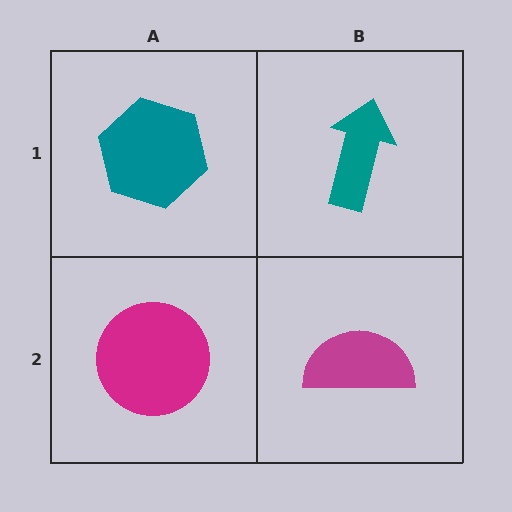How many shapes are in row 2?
2 shapes.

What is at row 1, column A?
A teal hexagon.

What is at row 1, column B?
A teal arrow.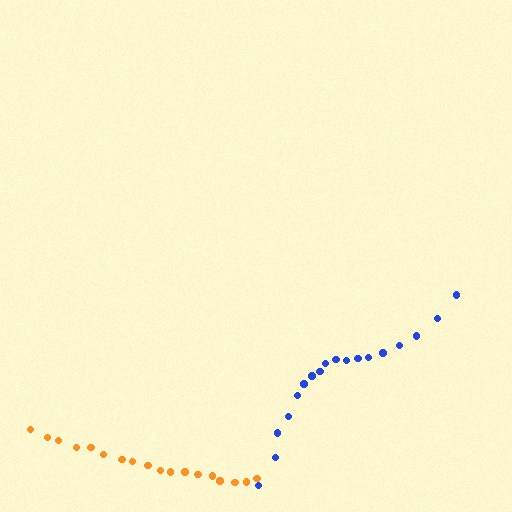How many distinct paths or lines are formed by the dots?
There are 2 distinct paths.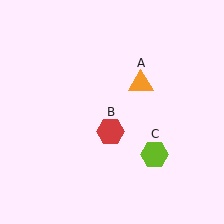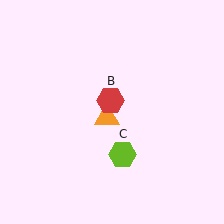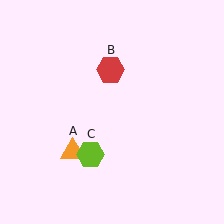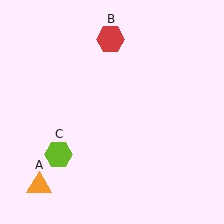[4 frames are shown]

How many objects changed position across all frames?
3 objects changed position: orange triangle (object A), red hexagon (object B), lime hexagon (object C).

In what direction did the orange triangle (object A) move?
The orange triangle (object A) moved down and to the left.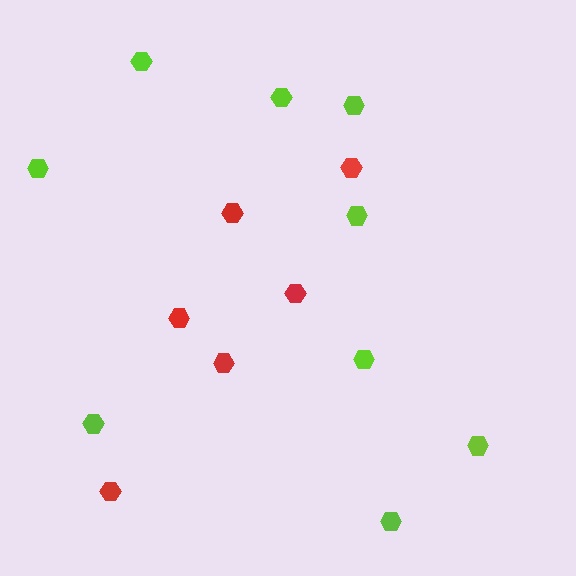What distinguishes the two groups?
There are 2 groups: one group of red hexagons (6) and one group of lime hexagons (9).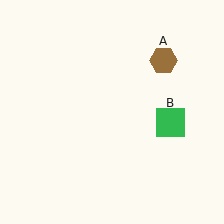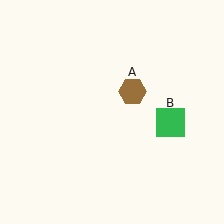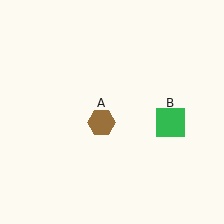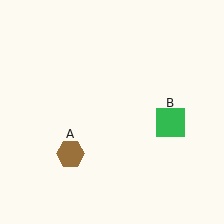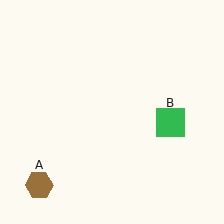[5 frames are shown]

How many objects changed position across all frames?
1 object changed position: brown hexagon (object A).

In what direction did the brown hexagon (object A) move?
The brown hexagon (object A) moved down and to the left.